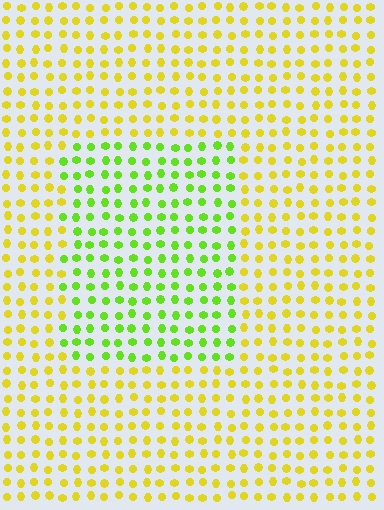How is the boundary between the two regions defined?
The boundary is defined purely by a slight shift in hue (about 43 degrees). Spacing, size, and orientation are identical on both sides.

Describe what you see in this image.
The image is filled with small yellow elements in a uniform arrangement. A rectangle-shaped region is visible where the elements are tinted to a slightly different hue, forming a subtle color boundary.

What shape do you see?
I see a rectangle.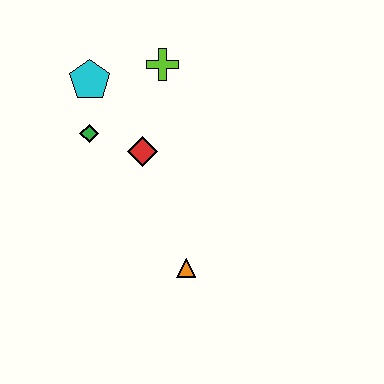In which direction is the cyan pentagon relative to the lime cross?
The cyan pentagon is to the left of the lime cross.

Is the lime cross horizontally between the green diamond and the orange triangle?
Yes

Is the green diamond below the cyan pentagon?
Yes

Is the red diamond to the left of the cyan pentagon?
No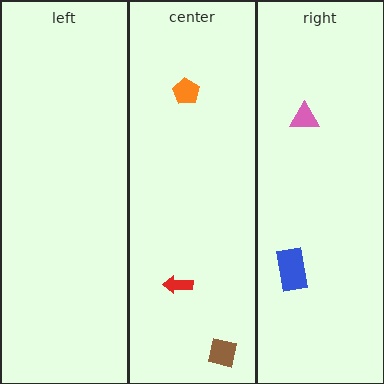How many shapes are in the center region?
3.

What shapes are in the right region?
The pink triangle, the blue rectangle.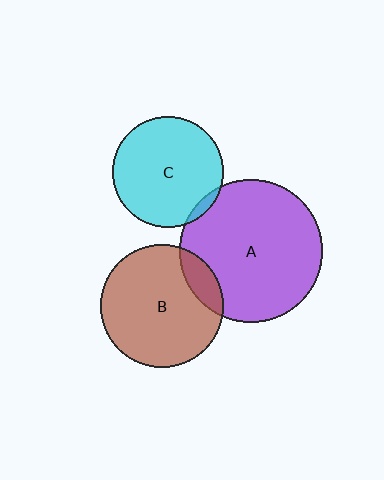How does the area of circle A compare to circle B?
Approximately 1.3 times.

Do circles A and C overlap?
Yes.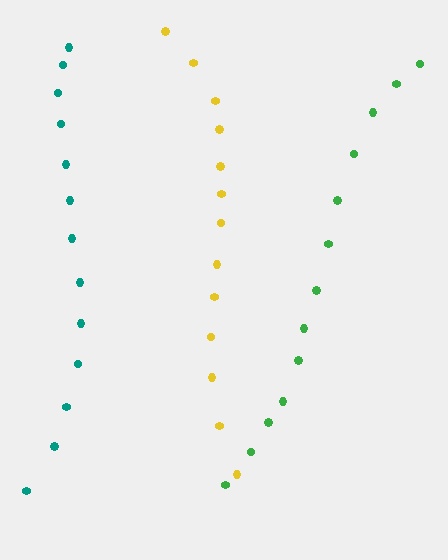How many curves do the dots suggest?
There are 3 distinct paths.